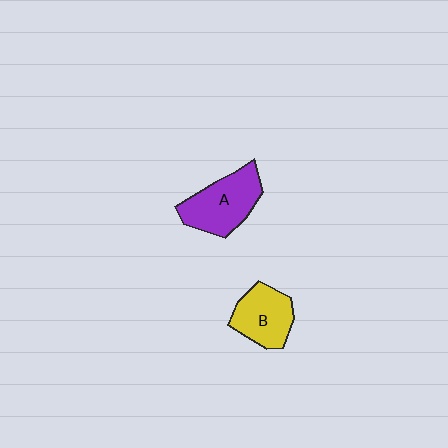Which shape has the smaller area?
Shape B (yellow).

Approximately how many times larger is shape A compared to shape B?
Approximately 1.2 times.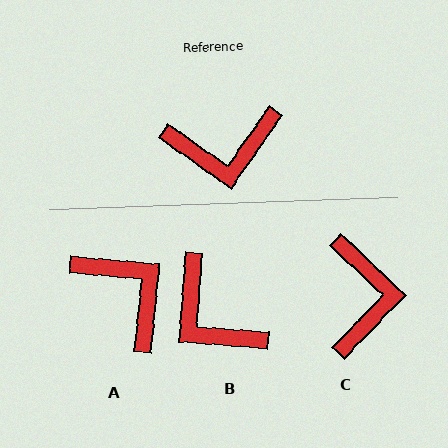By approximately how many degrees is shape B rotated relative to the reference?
Approximately 59 degrees clockwise.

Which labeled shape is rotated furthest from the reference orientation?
A, about 120 degrees away.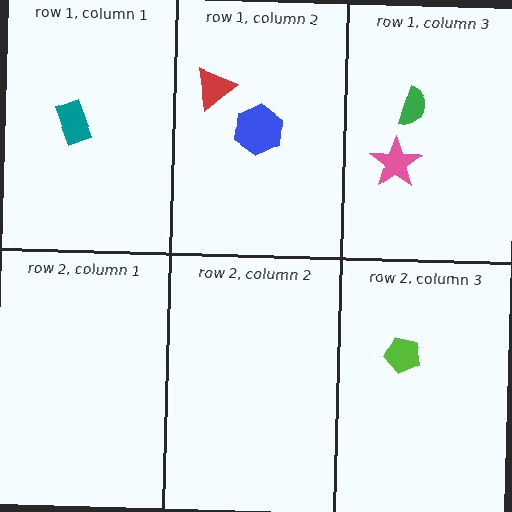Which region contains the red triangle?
The row 1, column 2 region.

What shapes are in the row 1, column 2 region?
The red triangle, the blue hexagon.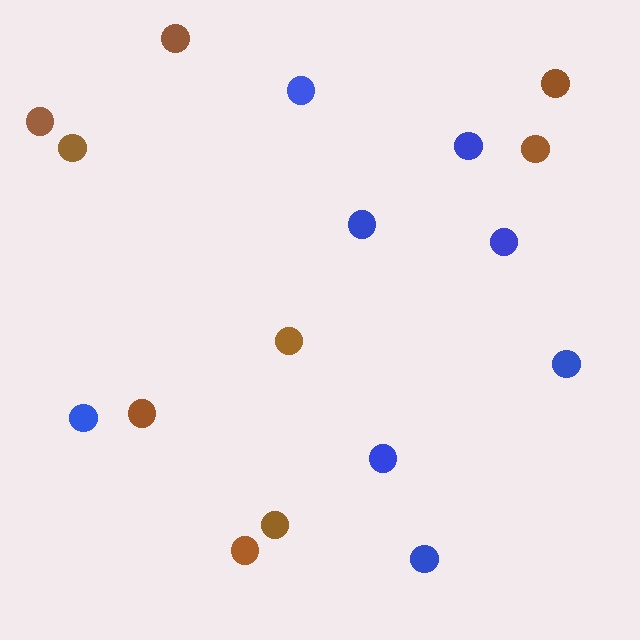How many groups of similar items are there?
There are 2 groups: one group of blue circles (8) and one group of brown circles (9).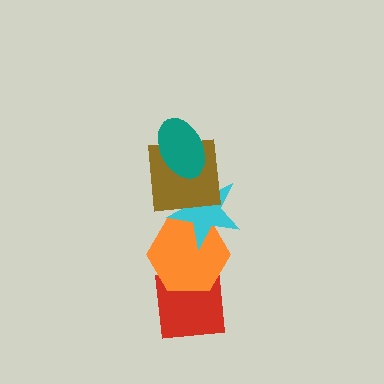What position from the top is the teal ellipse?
The teal ellipse is 1st from the top.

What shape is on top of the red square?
The orange hexagon is on top of the red square.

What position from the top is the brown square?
The brown square is 2nd from the top.